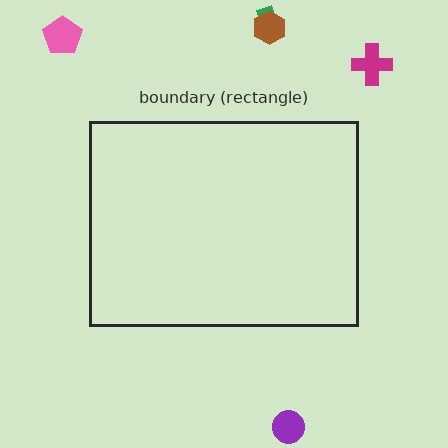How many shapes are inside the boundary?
0 inside, 5 outside.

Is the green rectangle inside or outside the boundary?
Outside.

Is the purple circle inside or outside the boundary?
Outside.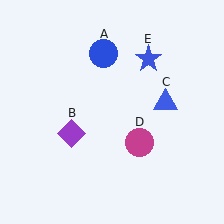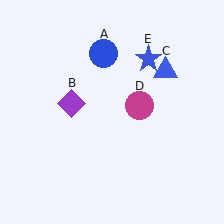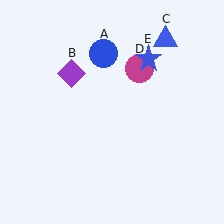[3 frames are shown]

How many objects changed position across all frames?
3 objects changed position: purple diamond (object B), blue triangle (object C), magenta circle (object D).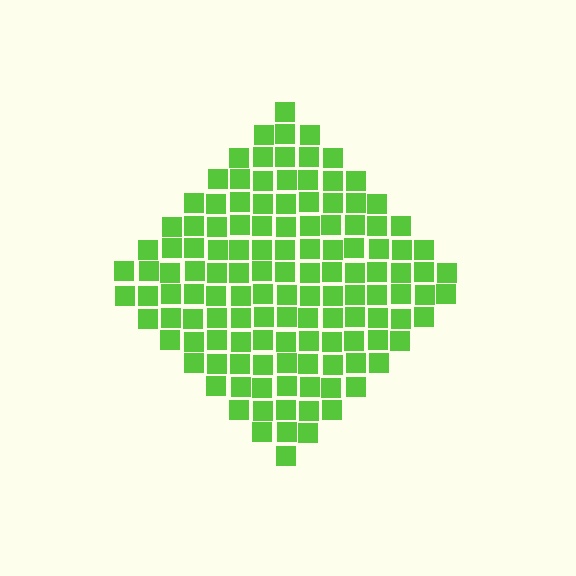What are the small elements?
The small elements are squares.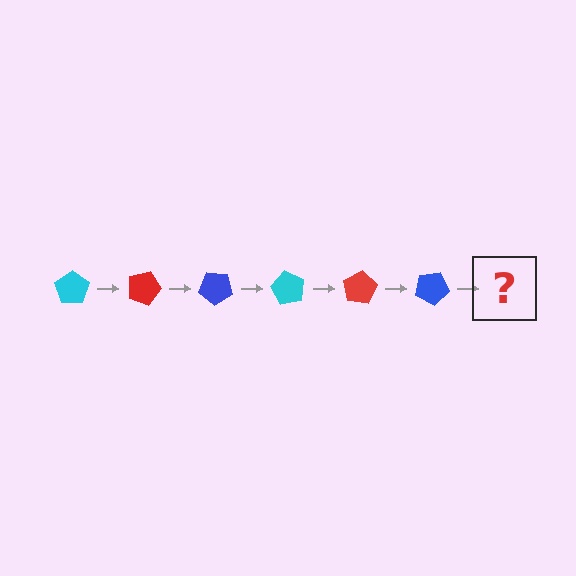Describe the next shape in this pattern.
It should be a cyan pentagon, rotated 120 degrees from the start.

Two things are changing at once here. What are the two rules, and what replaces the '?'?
The two rules are that it rotates 20 degrees each step and the color cycles through cyan, red, and blue. The '?' should be a cyan pentagon, rotated 120 degrees from the start.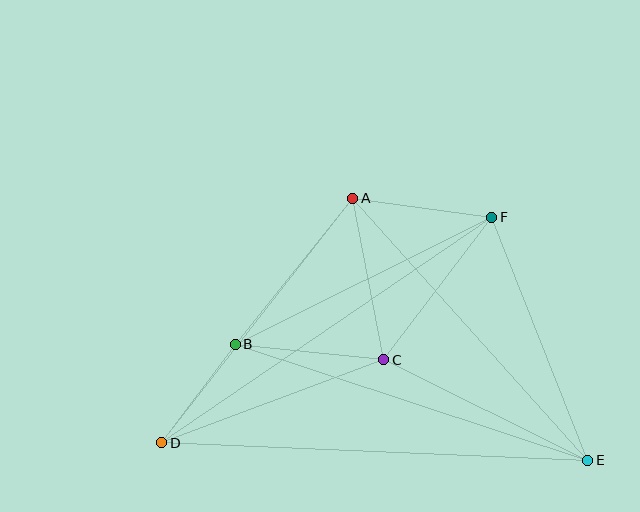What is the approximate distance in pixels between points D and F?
The distance between D and F is approximately 400 pixels.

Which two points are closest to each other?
Points B and D are closest to each other.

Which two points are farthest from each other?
Points D and E are farthest from each other.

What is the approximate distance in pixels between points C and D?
The distance between C and D is approximately 237 pixels.